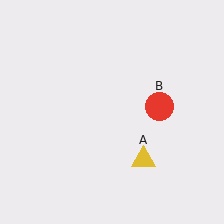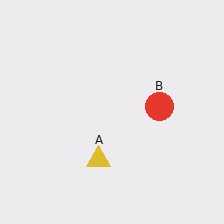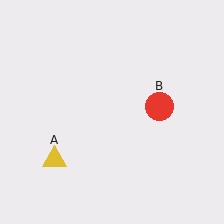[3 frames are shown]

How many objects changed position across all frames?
1 object changed position: yellow triangle (object A).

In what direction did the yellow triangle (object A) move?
The yellow triangle (object A) moved left.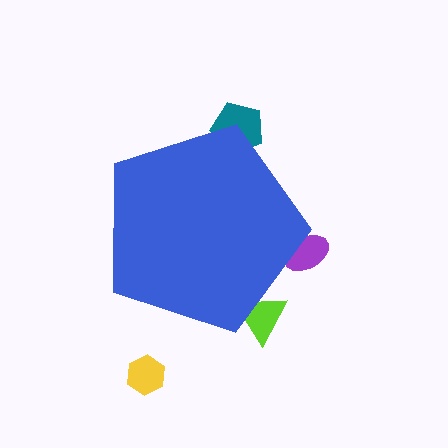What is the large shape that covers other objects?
A blue pentagon.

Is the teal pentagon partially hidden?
Yes, the teal pentagon is partially hidden behind the blue pentagon.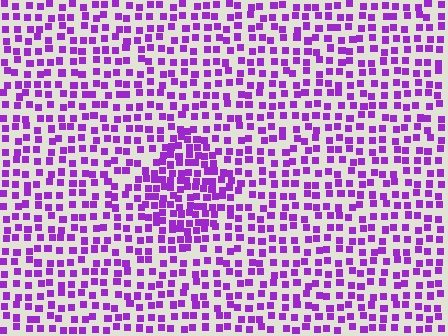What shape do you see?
I see a diamond.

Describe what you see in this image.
The image contains small purple elements arranged at two different densities. A diamond-shaped region is visible where the elements are more densely packed than the surrounding area.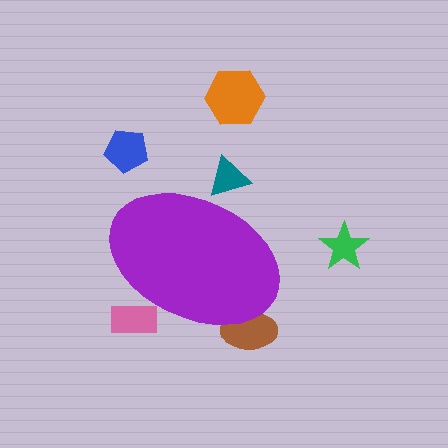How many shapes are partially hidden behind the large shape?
3 shapes are partially hidden.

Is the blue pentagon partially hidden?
No, the blue pentagon is fully visible.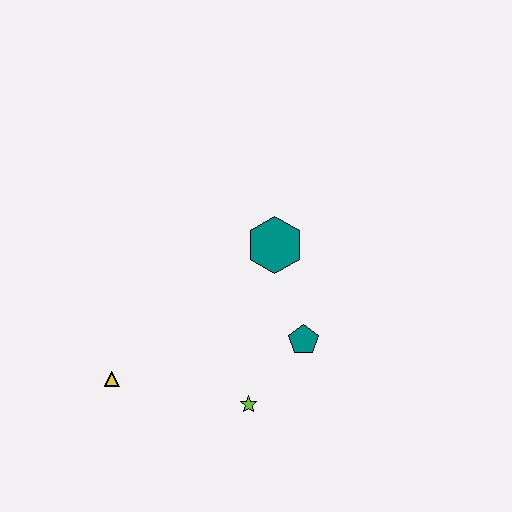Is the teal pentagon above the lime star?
Yes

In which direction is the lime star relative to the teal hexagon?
The lime star is below the teal hexagon.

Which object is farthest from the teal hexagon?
The yellow triangle is farthest from the teal hexagon.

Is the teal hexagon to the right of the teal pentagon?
No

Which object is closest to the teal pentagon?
The lime star is closest to the teal pentagon.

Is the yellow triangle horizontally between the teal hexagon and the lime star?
No